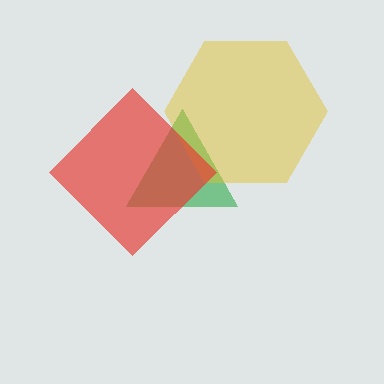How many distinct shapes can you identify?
There are 3 distinct shapes: a green triangle, a yellow hexagon, a red diamond.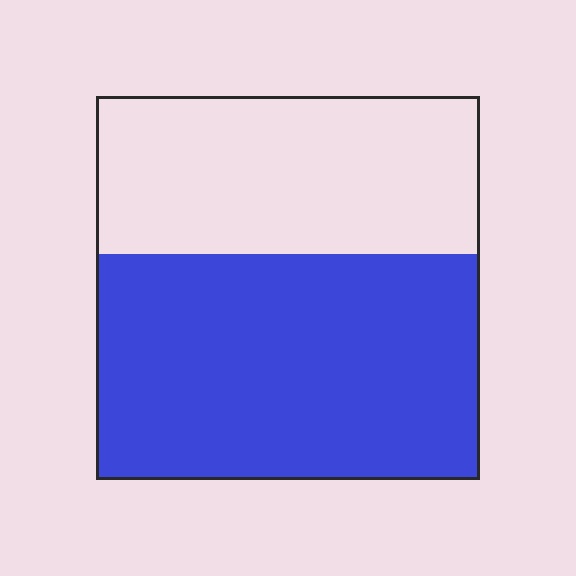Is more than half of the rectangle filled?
Yes.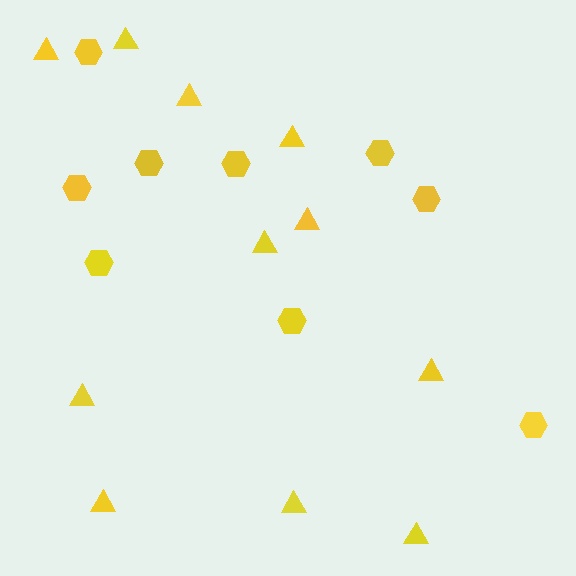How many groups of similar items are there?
There are 2 groups: one group of hexagons (9) and one group of triangles (11).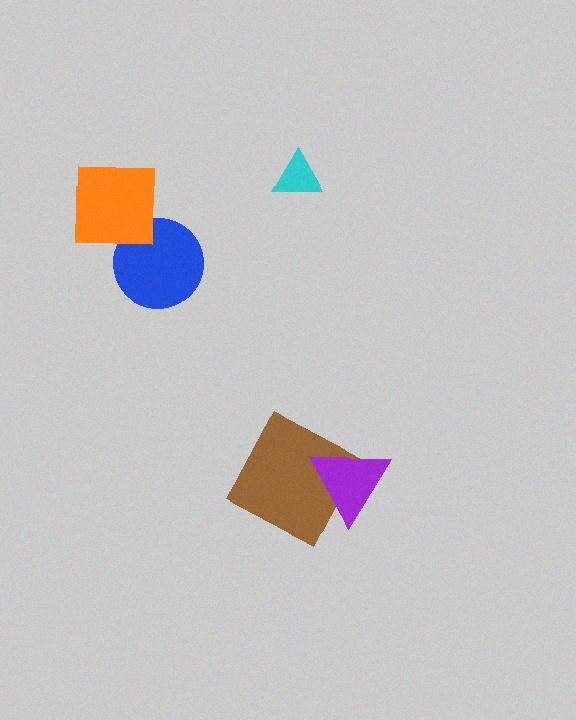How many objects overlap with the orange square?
1 object overlaps with the orange square.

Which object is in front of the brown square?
The purple triangle is in front of the brown square.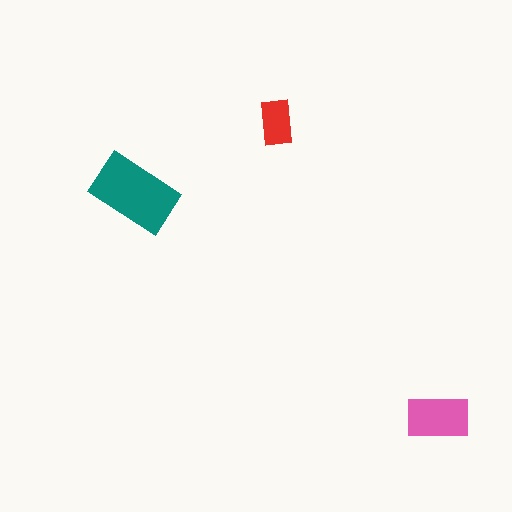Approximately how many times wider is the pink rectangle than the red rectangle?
About 1.5 times wider.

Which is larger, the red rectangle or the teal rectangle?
The teal one.